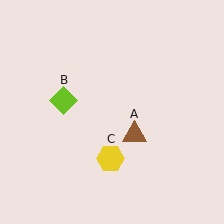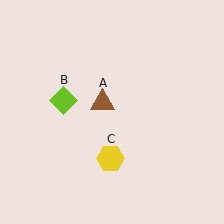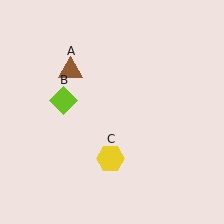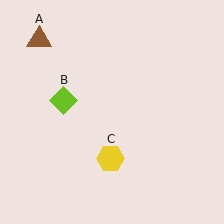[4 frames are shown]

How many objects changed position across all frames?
1 object changed position: brown triangle (object A).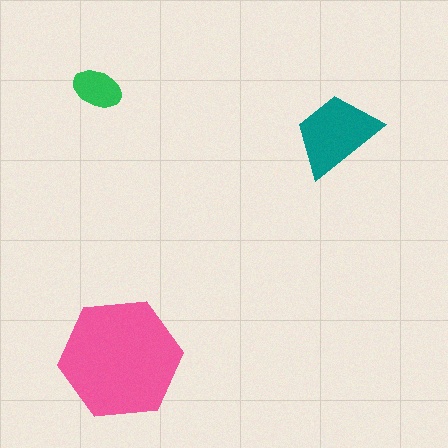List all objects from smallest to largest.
The green ellipse, the teal trapezoid, the pink hexagon.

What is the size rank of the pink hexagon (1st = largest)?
1st.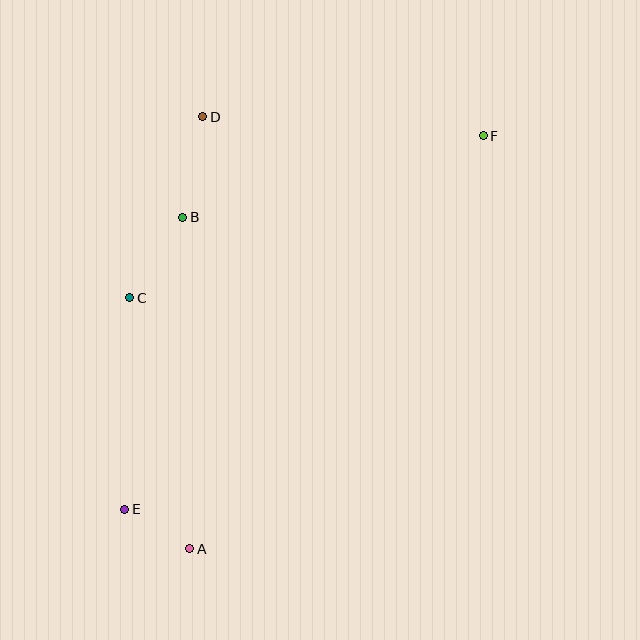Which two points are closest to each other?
Points A and E are closest to each other.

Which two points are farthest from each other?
Points E and F are farthest from each other.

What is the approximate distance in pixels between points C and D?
The distance between C and D is approximately 195 pixels.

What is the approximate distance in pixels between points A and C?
The distance between A and C is approximately 258 pixels.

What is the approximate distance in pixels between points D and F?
The distance between D and F is approximately 281 pixels.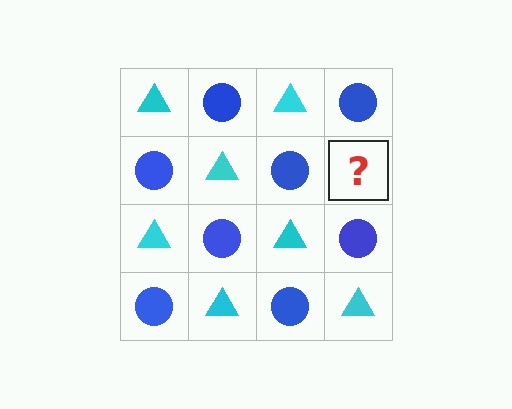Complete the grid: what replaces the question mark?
The question mark should be replaced with a cyan triangle.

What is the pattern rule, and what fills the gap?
The rule is that it alternates cyan triangle and blue circle in a checkerboard pattern. The gap should be filled with a cyan triangle.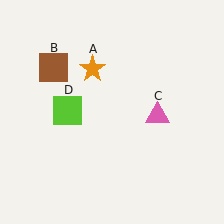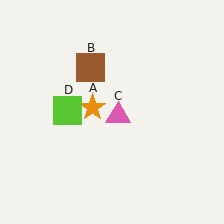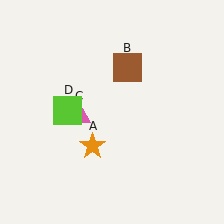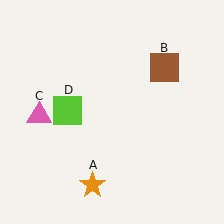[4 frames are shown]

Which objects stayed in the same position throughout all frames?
Lime square (object D) remained stationary.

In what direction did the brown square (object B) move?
The brown square (object B) moved right.